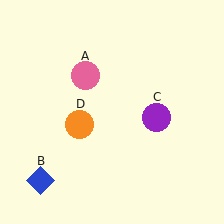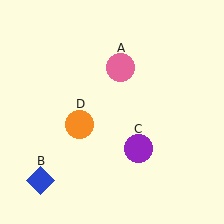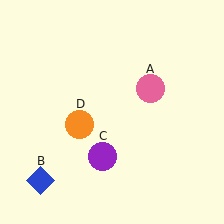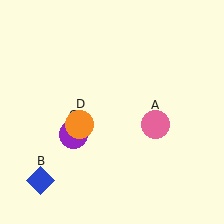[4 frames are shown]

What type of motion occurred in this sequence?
The pink circle (object A), purple circle (object C) rotated clockwise around the center of the scene.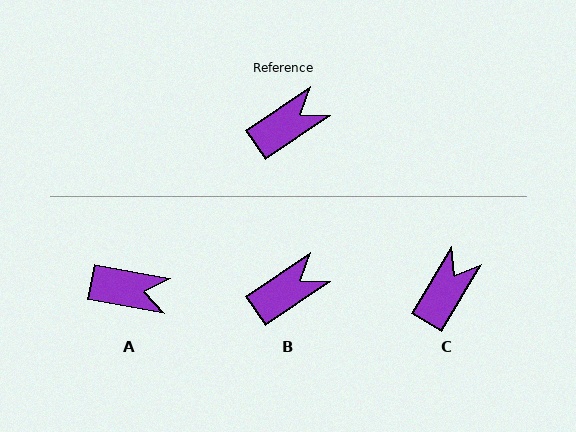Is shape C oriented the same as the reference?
No, it is off by about 25 degrees.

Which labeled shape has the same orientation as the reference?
B.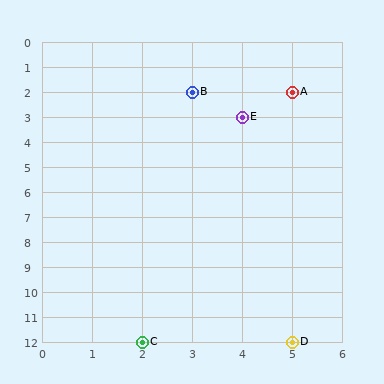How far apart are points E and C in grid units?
Points E and C are 2 columns and 9 rows apart (about 9.2 grid units diagonally).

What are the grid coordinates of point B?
Point B is at grid coordinates (3, 2).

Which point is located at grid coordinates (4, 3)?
Point E is at (4, 3).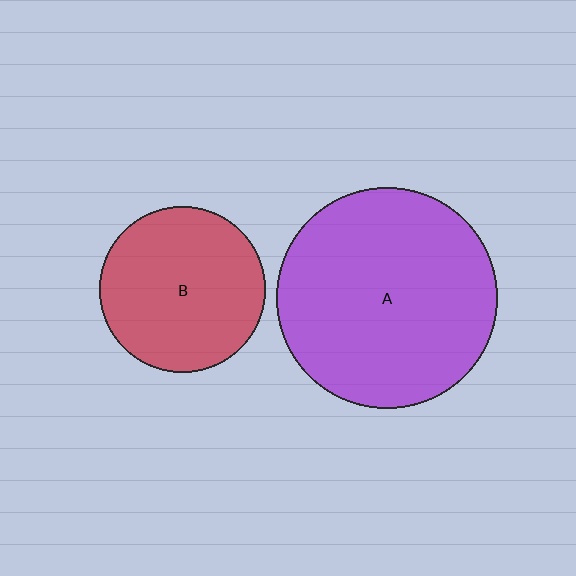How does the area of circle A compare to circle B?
Approximately 1.8 times.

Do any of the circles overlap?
No, none of the circles overlap.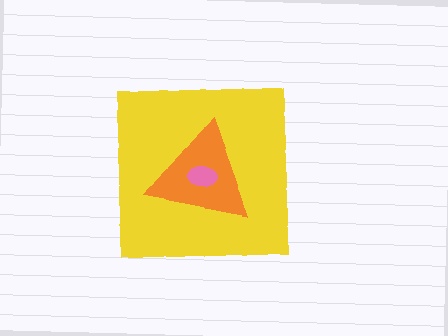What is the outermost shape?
The yellow square.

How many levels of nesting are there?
3.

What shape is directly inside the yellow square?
The orange triangle.